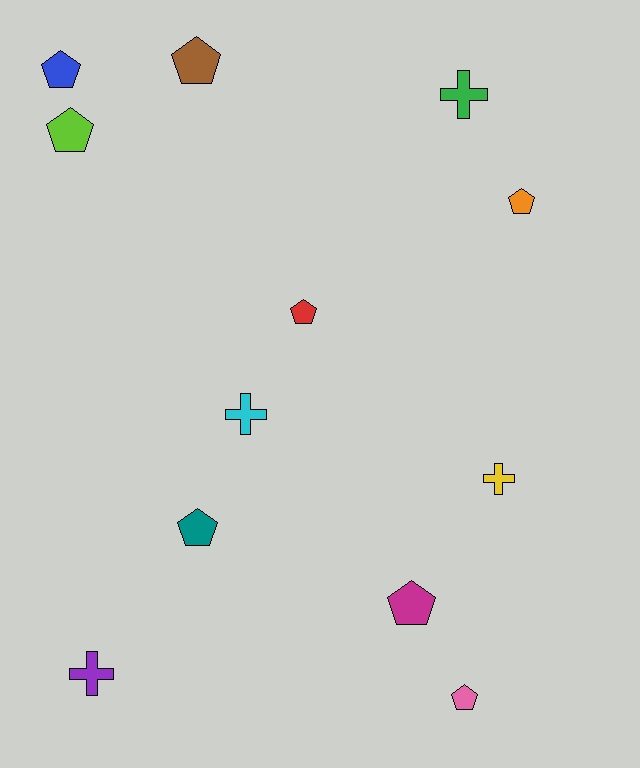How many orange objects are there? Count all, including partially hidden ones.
There is 1 orange object.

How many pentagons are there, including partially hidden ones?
There are 8 pentagons.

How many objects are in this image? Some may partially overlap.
There are 12 objects.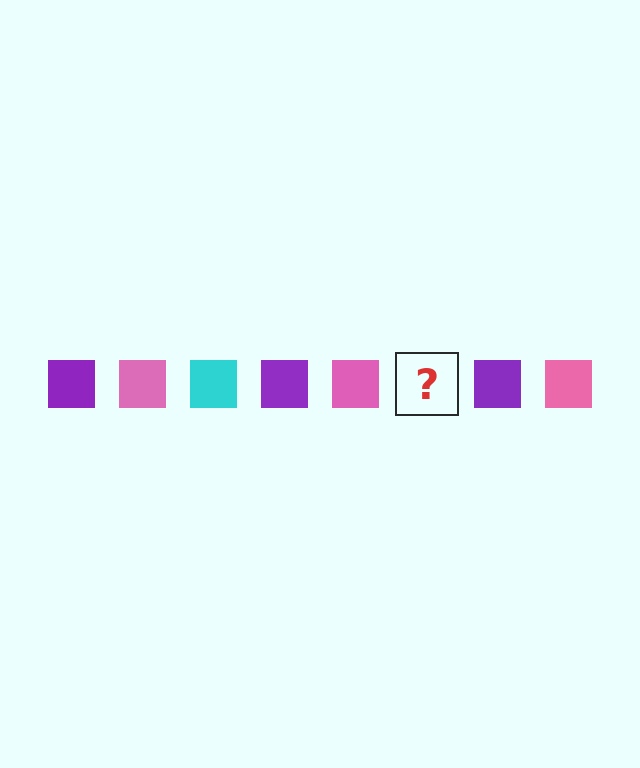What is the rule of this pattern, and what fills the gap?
The rule is that the pattern cycles through purple, pink, cyan squares. The gap should be filled with a cyan square.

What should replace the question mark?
The question mark should be replaced with a cyan square.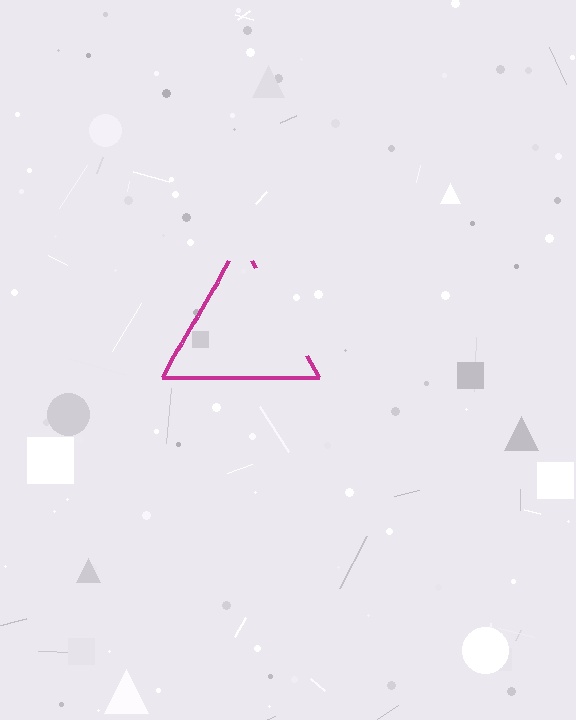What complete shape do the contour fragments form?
The contour fragments form a triangle.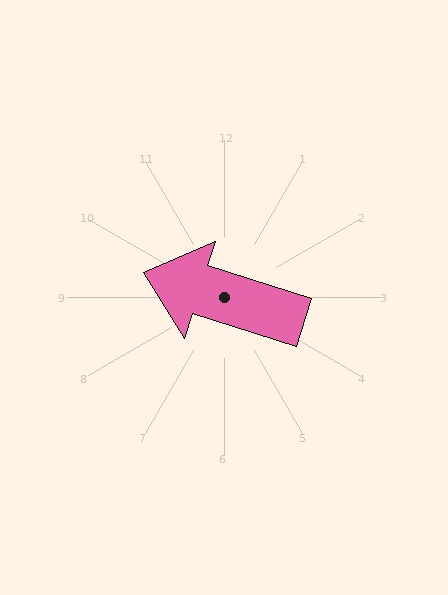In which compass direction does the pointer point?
West.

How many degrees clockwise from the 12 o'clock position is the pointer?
Approximately 287 degrees.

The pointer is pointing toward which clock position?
Roughly 10 o'clock.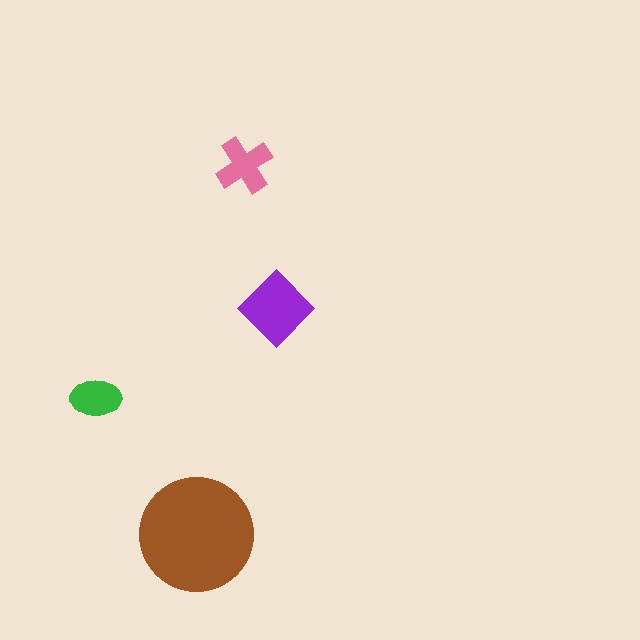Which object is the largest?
The brown circle.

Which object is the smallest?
The green ellipse.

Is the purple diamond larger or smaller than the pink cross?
Larger.